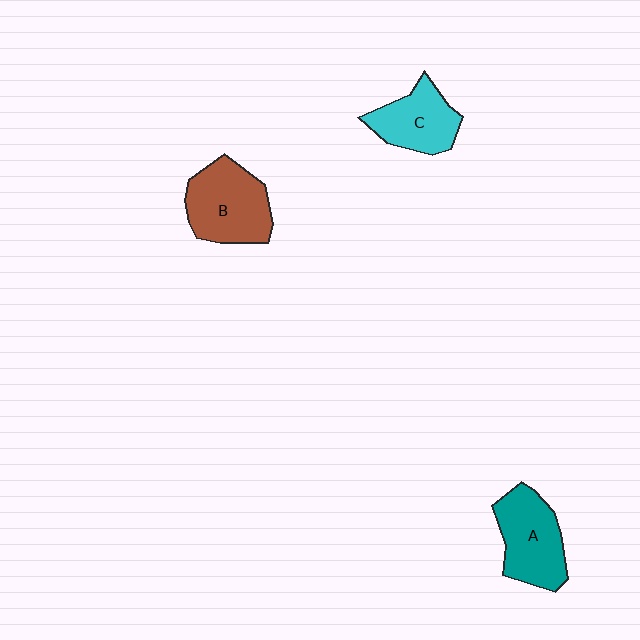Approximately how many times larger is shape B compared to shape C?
Approximately 1.3 times.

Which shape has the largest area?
Shape B (brown).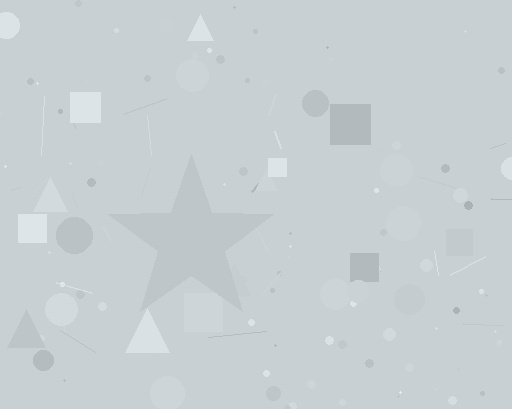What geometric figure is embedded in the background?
A star is embedded in the background.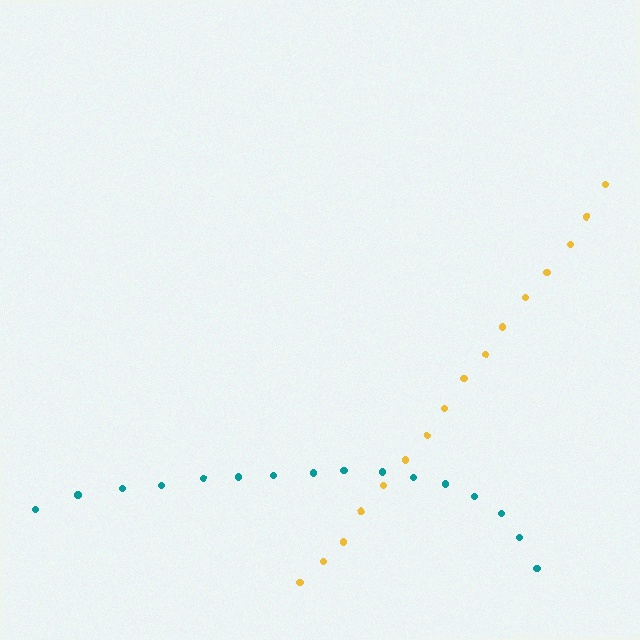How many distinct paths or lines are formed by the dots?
There are 2 distinct paths.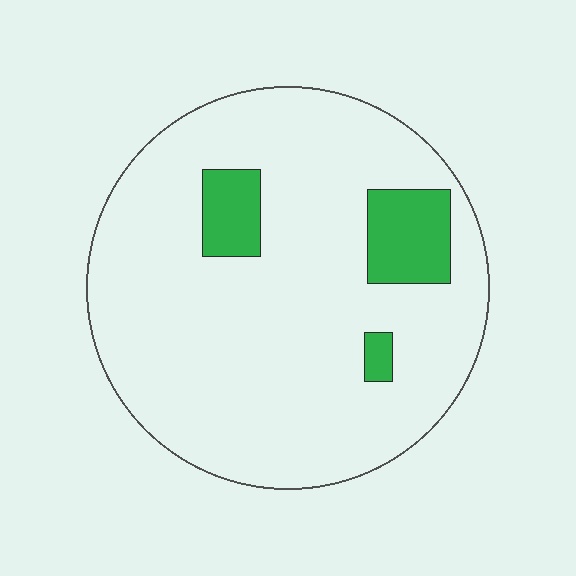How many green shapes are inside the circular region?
3.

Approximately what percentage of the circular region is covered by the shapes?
Approximately 10%.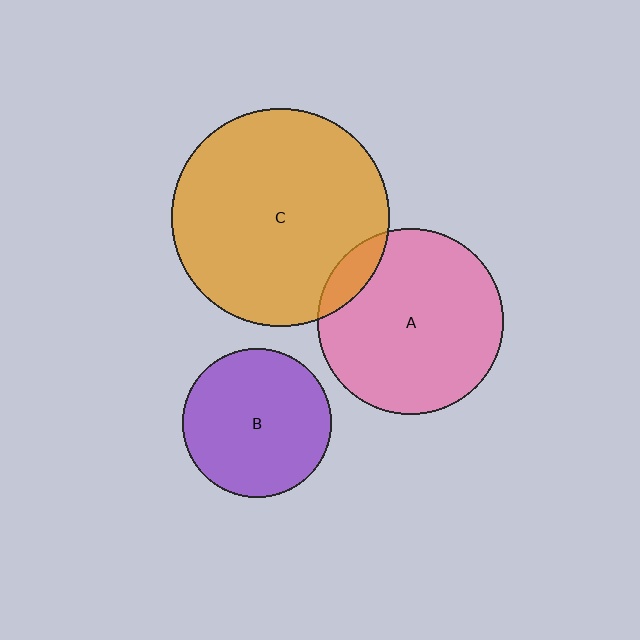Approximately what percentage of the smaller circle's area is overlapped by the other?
Approximately 10%.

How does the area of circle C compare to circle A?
Approximately 1.4 times.